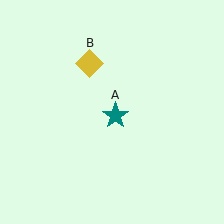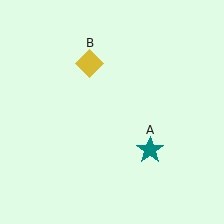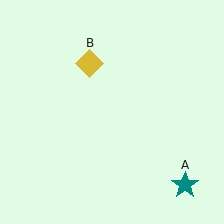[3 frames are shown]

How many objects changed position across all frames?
1 object changed position: teal star (object A).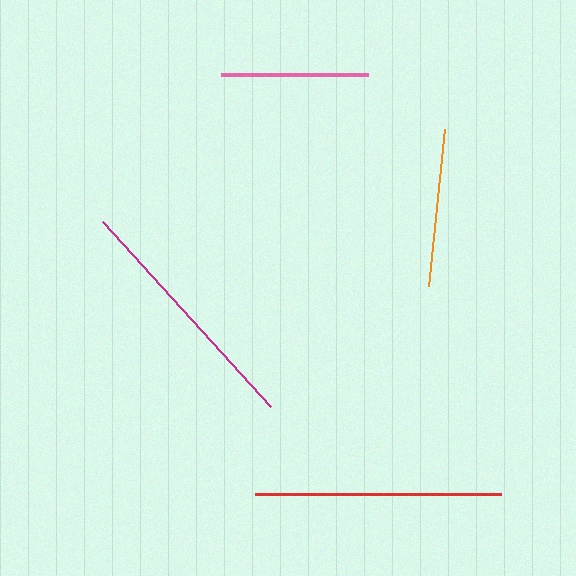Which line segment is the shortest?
The pink line is the shortest at approximately 148 pixels.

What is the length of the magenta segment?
The magenta segment is approximately 250 pixels long.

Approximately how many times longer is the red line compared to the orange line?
The red line is approximately 1.6 times the length of the orange line.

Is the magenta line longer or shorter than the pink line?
The magenta line is longer than the pink line.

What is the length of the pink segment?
The pink segment is approximately 148 pixels long.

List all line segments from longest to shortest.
From longest to shortest: magenta, red, orange, pink.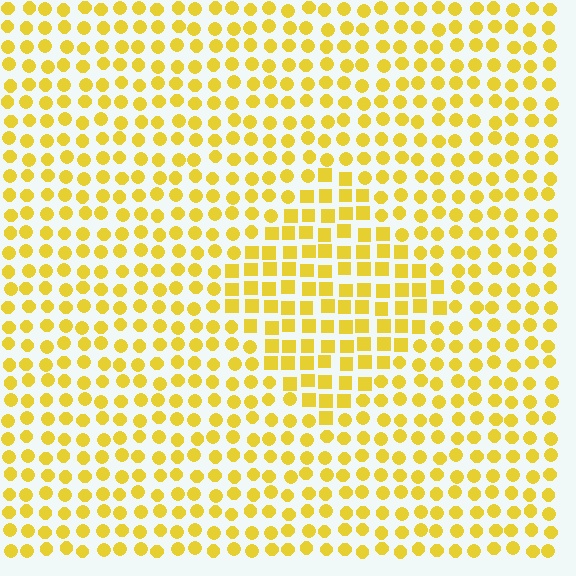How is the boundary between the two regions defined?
The boundary is defined by a change in element shape: squares inside vs. circles outside. All elements share the same color and spacing.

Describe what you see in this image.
The image is filled with small yellow elements arranged in a uniform grid. A diamond-shaped region contains squares, while the surrounding area contains circles. The boundary is defined purely by the change in element shape.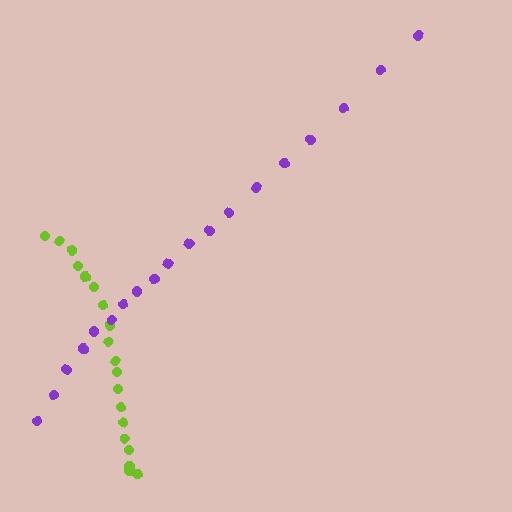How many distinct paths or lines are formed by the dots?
There are 2 distinct paths.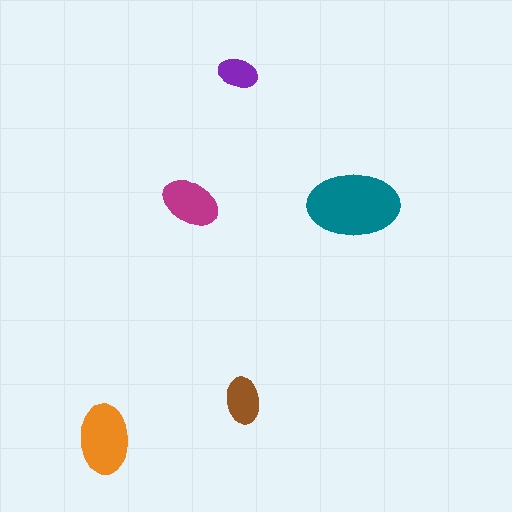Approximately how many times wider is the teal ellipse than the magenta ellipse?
About 1.5 times wider.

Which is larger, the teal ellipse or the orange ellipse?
The teal one.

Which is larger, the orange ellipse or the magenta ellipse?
The orange one.